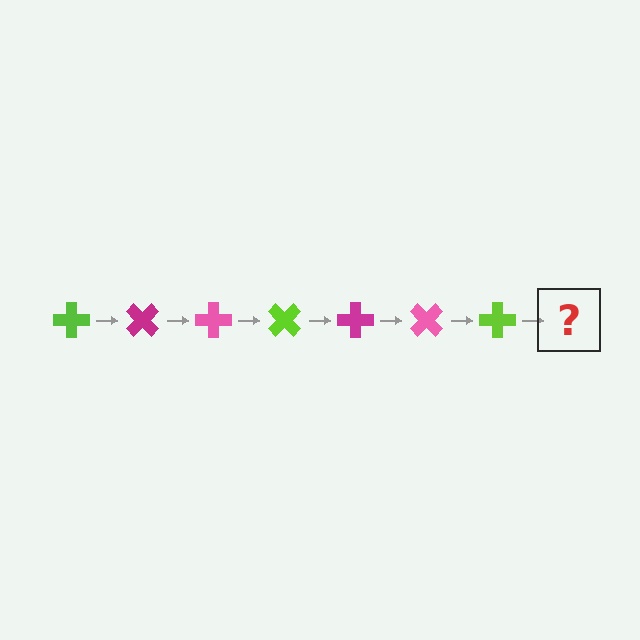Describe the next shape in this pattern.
It should be a magenta cross, rotated 315 degrees from the start.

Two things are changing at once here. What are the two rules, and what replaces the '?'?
The two rules are that it rotates 45 degrees each step and the color cycles through lime, magenta, and pink. The '?' should be a magenta cross, rotated 315 degrees from the start.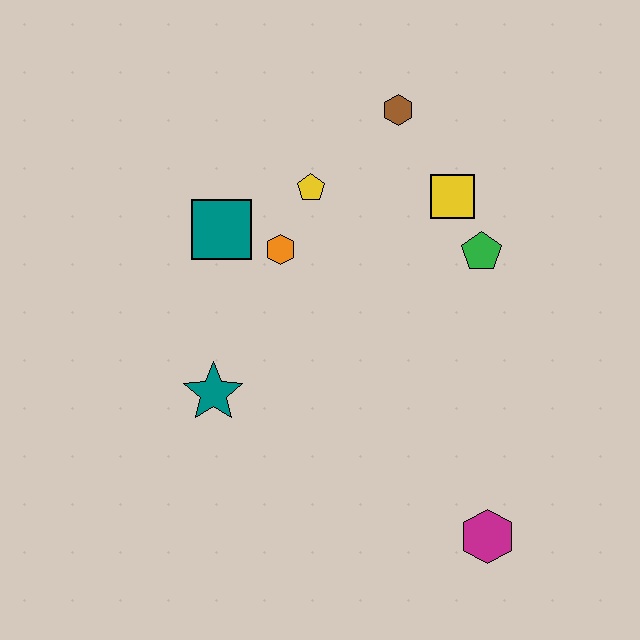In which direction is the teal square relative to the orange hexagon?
The teal square is to the left of the orange hexagon.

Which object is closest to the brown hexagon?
The yellow square is closest to the brown hexagon.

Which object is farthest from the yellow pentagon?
The magenta hexagon is farthest from the yellow pentagon.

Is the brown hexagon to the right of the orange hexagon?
Yes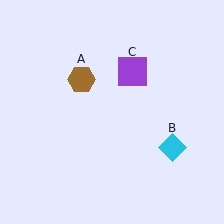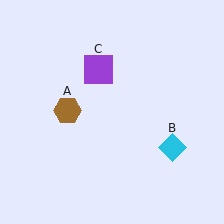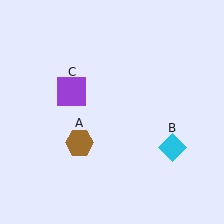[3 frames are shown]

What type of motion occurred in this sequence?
The brown hexagon (object A), purple square (object C) rotated counterclockwise around the center of the scene.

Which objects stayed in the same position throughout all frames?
Cyan diamond (object B) remained stationary.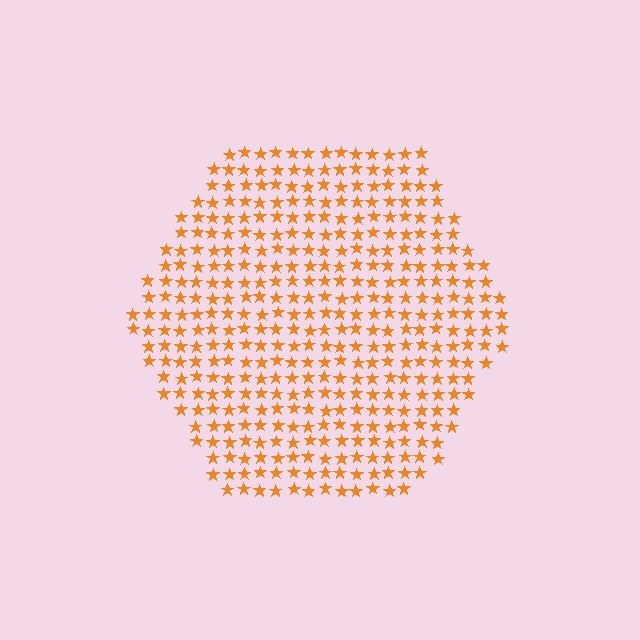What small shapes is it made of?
It is made of small stars.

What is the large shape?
The large shape is a hexagon.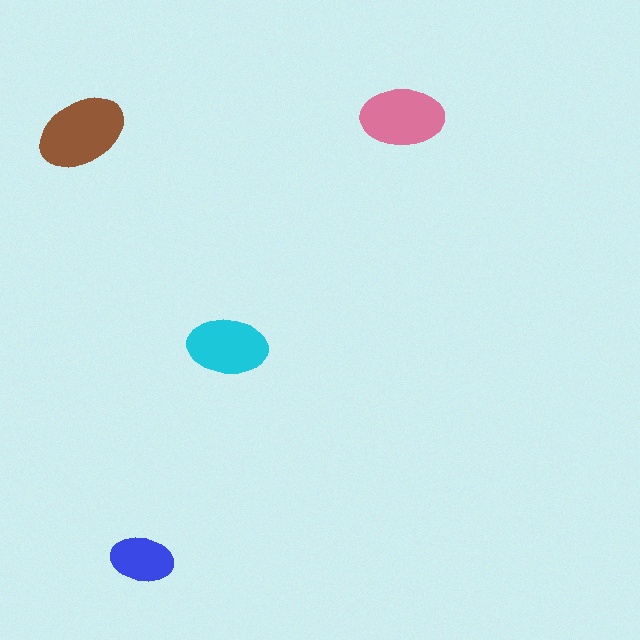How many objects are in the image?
There are 4 objects in the image.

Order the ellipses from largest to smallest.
the brown one, the pink one, the cyan one, the blue one.